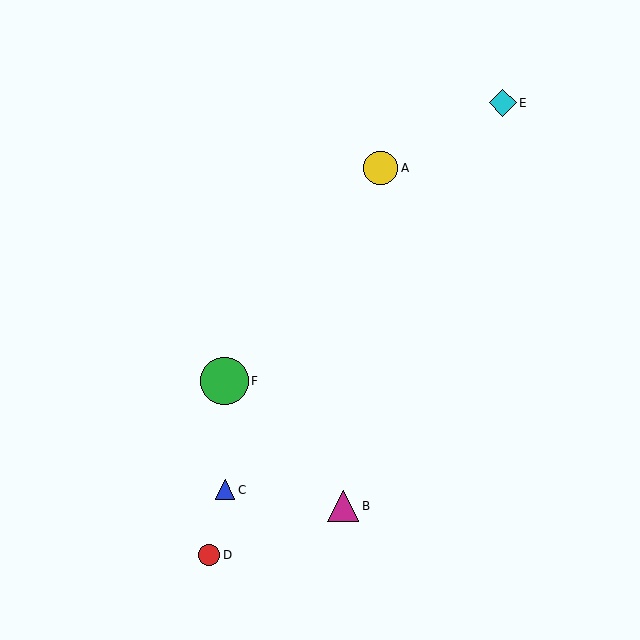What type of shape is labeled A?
Shape A is a yellow circle.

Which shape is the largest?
The green circle (labeled F) is the largest.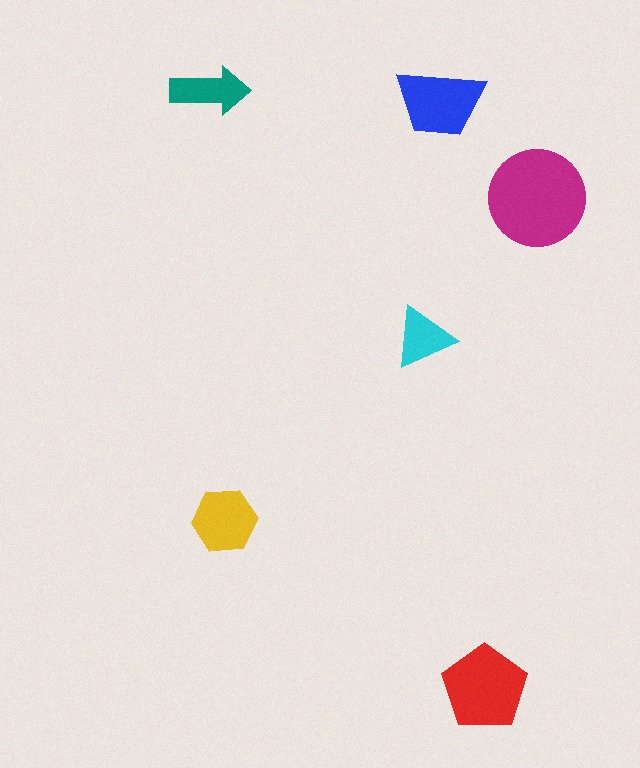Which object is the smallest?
The cyan triangle.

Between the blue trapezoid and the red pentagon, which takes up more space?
The red pentagon.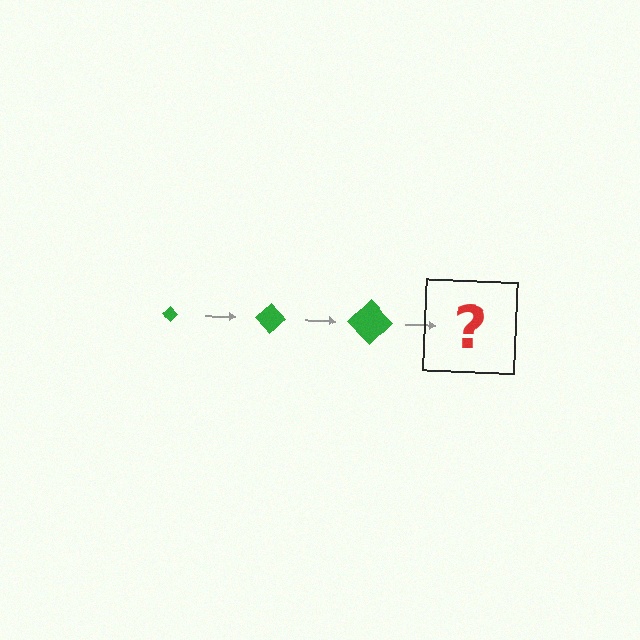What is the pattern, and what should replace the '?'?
The pattern is that the diamond gets progressively larger each step. The '?' should be a green diamond, larger than the previous one.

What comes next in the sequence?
The next element should be a green diamond, larger than the previous one.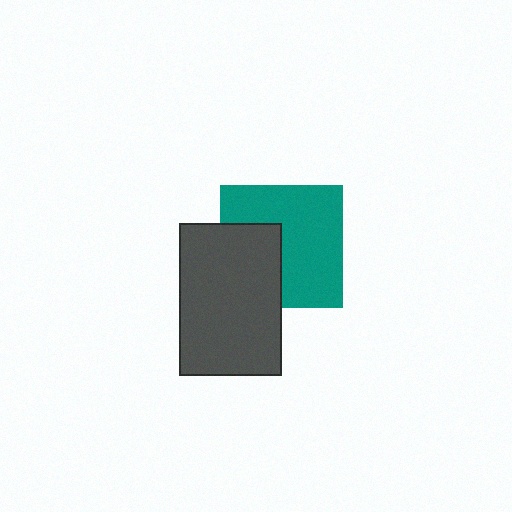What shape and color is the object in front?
The object in front is a dark gray rectangle.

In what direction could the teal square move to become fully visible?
The teal square could move right. That would shift it out from behind the dark gray rectangle entirely.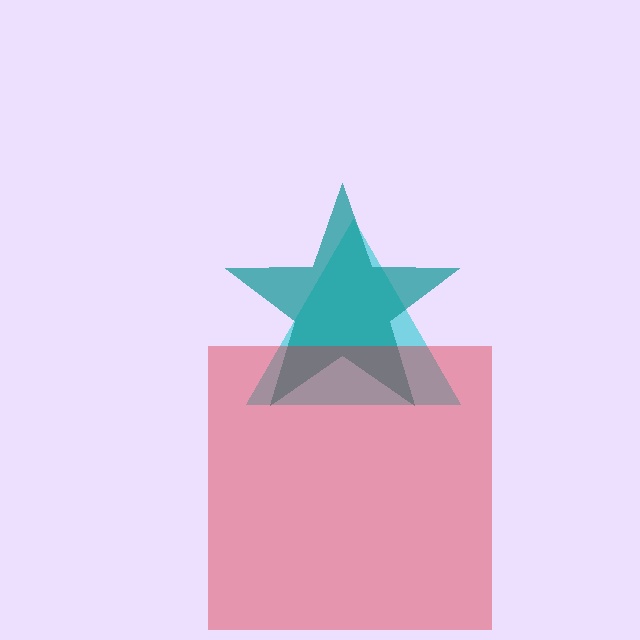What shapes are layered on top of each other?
The layered shapes are: a cyan triangle, a teal star, a red square.